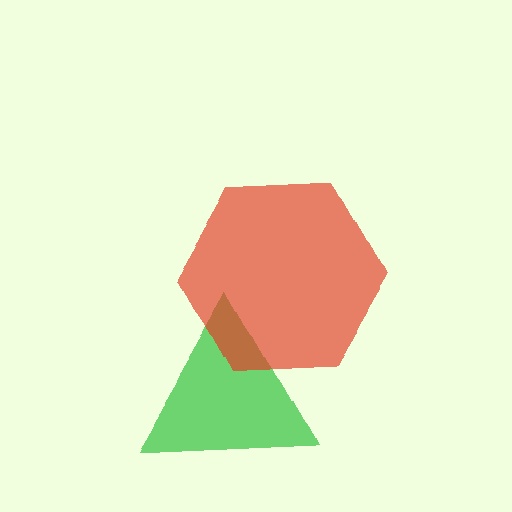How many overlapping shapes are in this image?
There are 2 overlapping shapes in the image.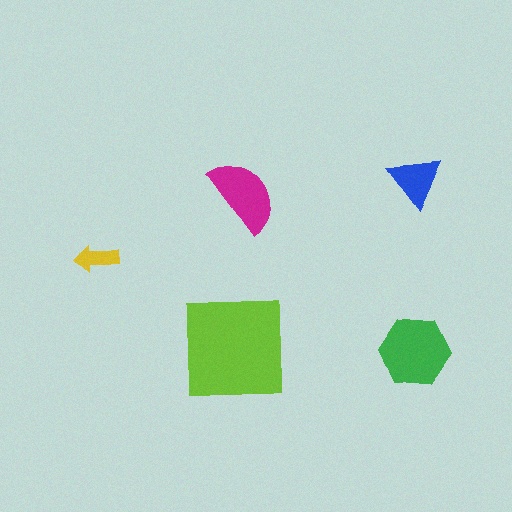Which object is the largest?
The lime square.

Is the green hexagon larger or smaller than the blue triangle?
Larger.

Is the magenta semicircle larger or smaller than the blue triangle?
Larger.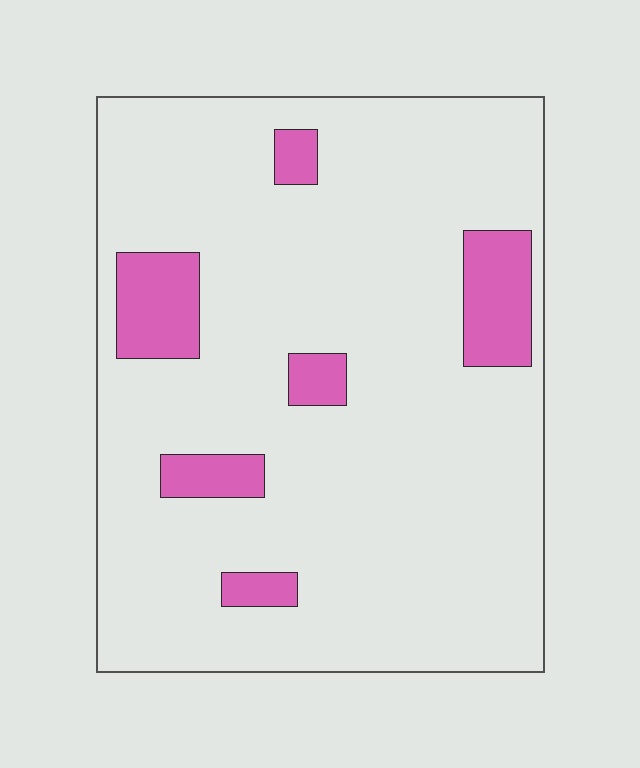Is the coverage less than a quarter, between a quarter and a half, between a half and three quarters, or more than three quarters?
Less than a quarter.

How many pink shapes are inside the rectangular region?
6.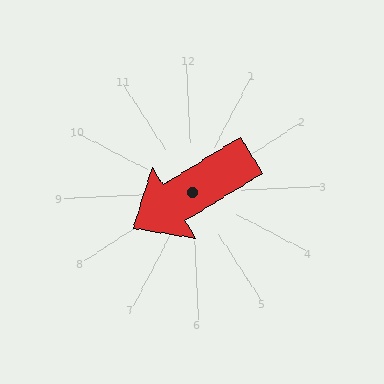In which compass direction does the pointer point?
Southwest.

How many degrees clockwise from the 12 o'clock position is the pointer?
Approximately 241 degrees.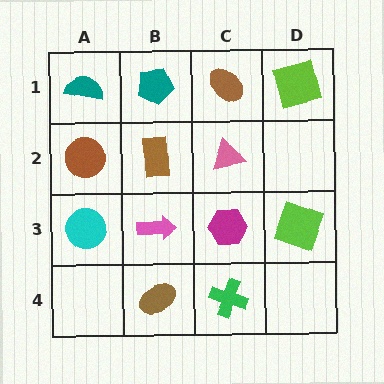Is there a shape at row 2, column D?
No, that cell is empty.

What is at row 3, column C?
A magenta hexagon.